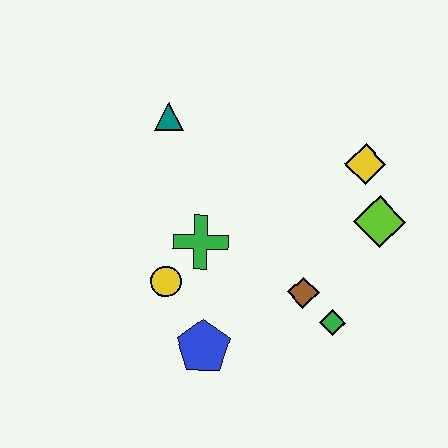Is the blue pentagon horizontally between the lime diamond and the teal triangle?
Yes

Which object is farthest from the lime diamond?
The teal triangle is farthest from the lime diamond.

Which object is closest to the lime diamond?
The yellow diamond is closest to the lime diamond.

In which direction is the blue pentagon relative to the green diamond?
The blue pentagon is to the left of the green diamond.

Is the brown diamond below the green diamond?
No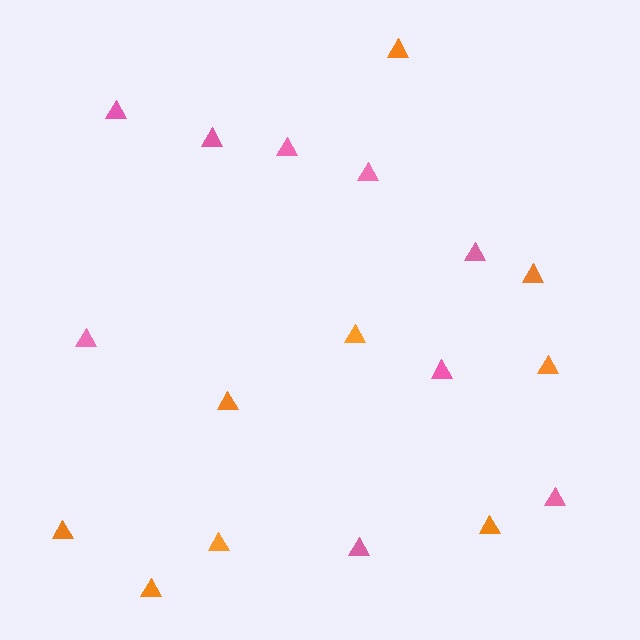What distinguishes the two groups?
There are 2 groups: one group of pink triangles (9) and one group of orange triangles (9).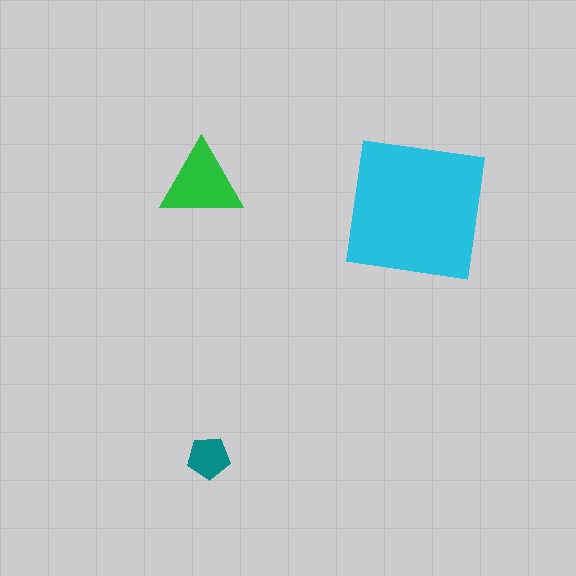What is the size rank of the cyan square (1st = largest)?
1st.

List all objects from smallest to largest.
The teal pentagon, the green triangle, the cyan square.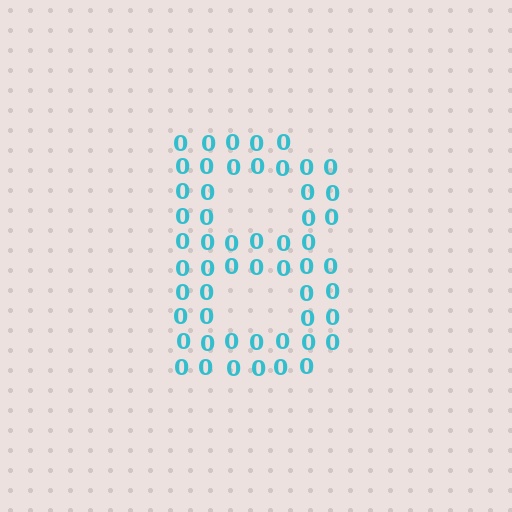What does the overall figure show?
The overall figure shows the letter B.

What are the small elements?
The small elements are digit 0's.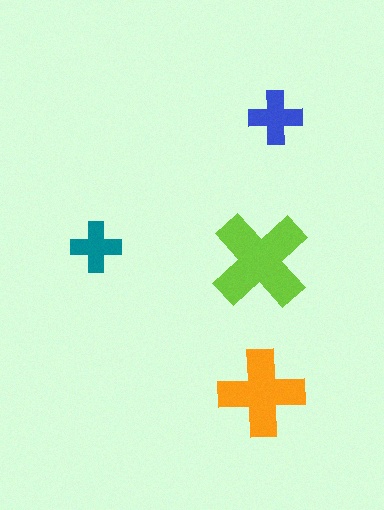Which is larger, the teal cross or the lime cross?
The lime one.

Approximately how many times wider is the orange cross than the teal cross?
About 1.5 times wider.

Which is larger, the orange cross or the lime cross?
The lime one.